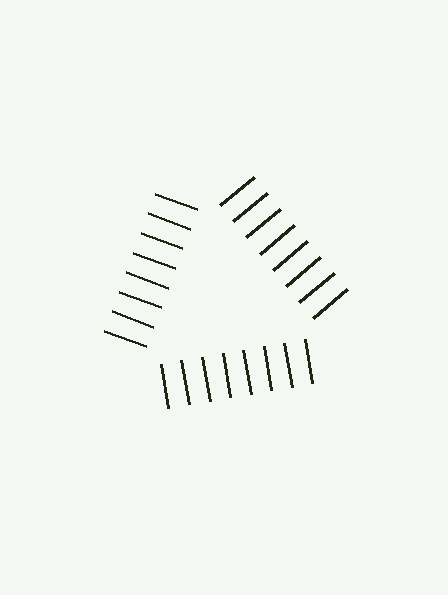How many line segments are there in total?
24 — 8 along each of the 3 edges.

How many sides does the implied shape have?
3 sides — the line-ends trace a triangle.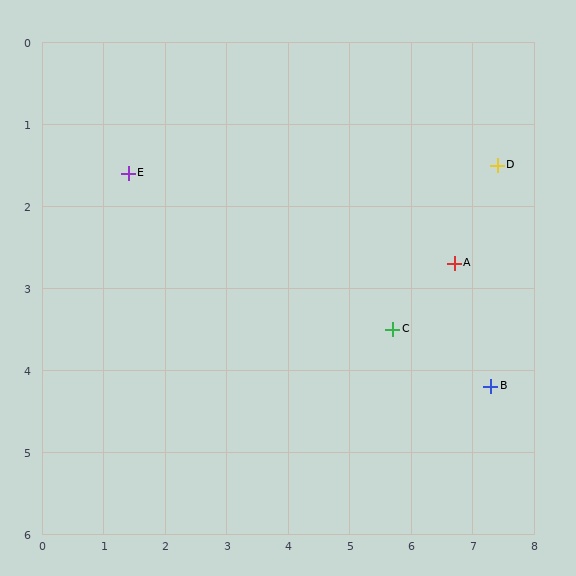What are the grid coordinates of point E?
Point E is at approximately (1.4, 1.6).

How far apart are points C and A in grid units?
Points C and A are about 1.3 grid units apart.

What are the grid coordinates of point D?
Point D is at approximately (7.4, 1.5).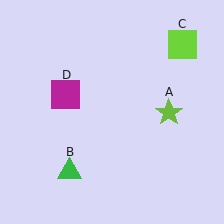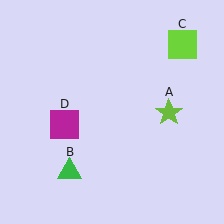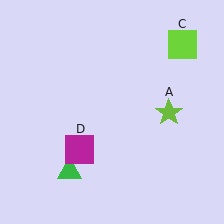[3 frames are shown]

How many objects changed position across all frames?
1 object changed position: magenta square (object D).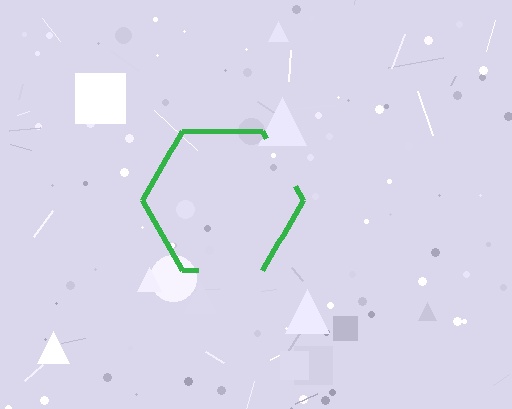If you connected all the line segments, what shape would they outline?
They would outline a hexagon.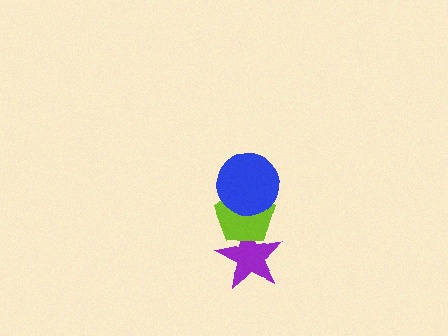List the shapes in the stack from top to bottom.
From top to bottom: the blue circle, the lime pentagon, the purple star.